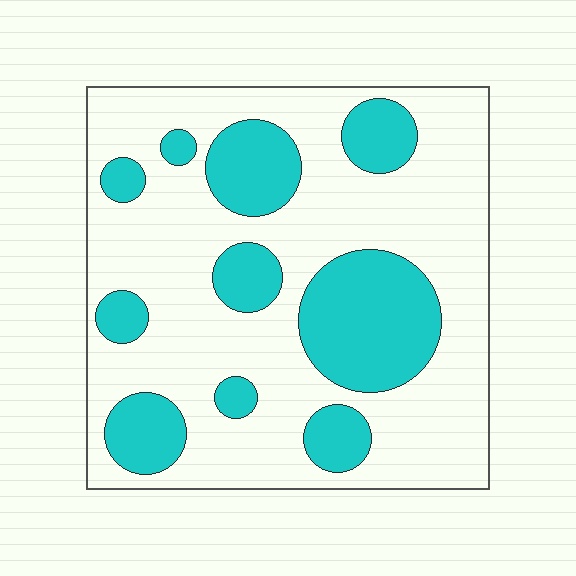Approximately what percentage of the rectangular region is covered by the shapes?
Approximately 30%.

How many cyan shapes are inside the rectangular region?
10.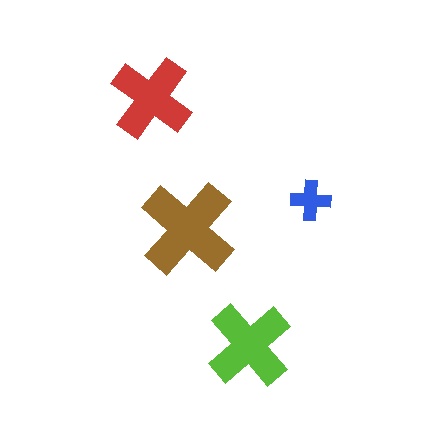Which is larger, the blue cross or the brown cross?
The brown one.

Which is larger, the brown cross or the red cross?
The brown one.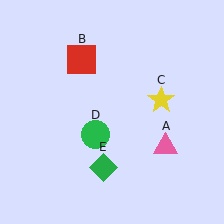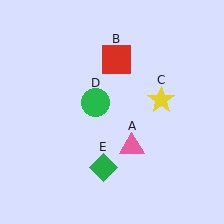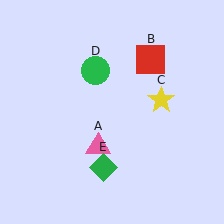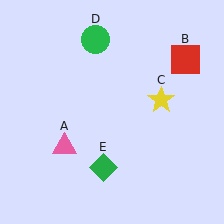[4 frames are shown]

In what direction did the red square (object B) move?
The red square (object B) moved right.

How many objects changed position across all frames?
3 objects changed position: pink triangle (object A), red square (object B), green circle (object D).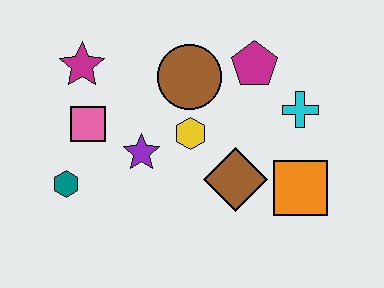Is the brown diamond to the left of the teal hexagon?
No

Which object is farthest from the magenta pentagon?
The teal hexagon is farthest from the magenta pentagon.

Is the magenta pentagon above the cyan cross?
Yes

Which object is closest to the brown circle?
The yellow hexagon is closest to the brown circle.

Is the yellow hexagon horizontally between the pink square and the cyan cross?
Yes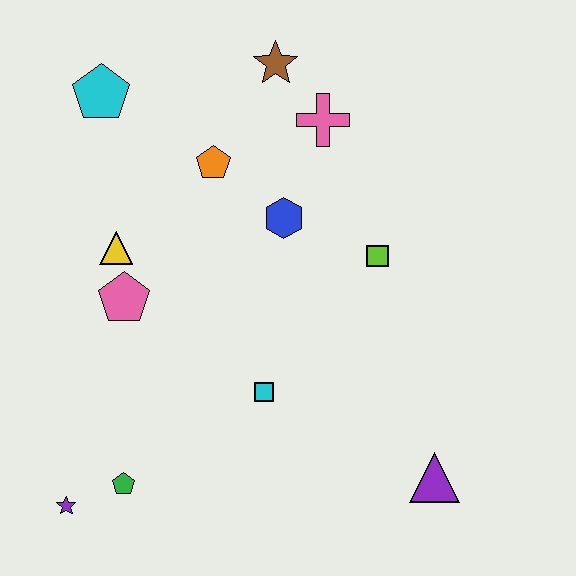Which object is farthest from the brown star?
The purple star is farthest from the brown star.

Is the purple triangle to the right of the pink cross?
Yes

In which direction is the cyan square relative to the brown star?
The cyan square is below the brown star.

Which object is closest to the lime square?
The blue hexagon is closest to the lime square.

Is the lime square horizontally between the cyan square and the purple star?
No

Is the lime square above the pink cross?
No